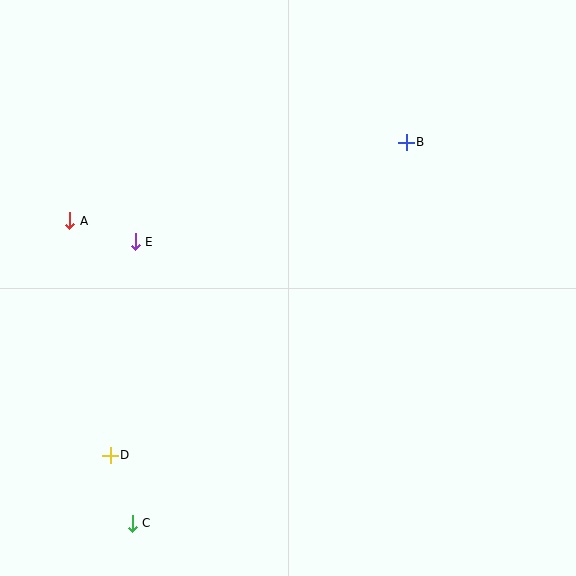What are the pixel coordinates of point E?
Point E is at (135, 242).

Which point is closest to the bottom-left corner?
Point C is closest to the bottom-left corner.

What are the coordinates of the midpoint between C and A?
The midpoint between C and A is at (101, 372).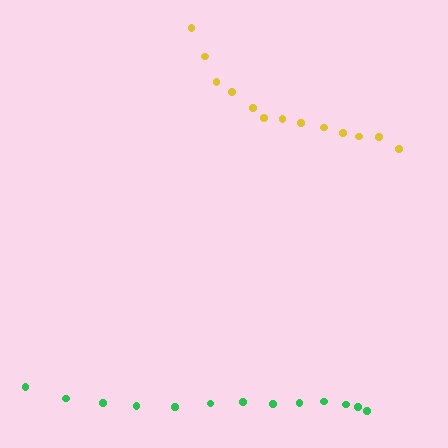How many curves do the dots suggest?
There are 2 distinct paths.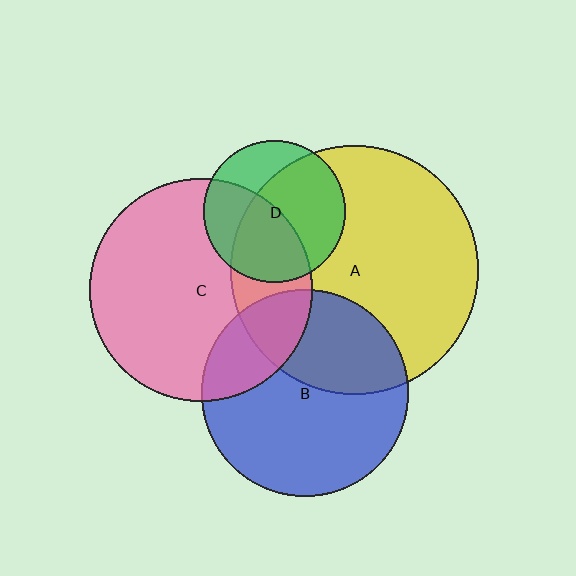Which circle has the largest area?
Circle A (yellow).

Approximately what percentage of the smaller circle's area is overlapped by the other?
Approximately 65%.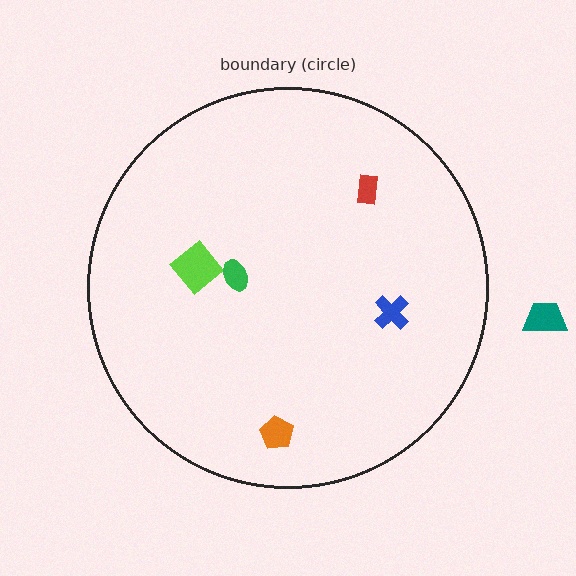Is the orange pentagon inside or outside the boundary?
Inside.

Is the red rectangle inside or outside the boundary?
Inside.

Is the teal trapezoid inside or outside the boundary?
Outside.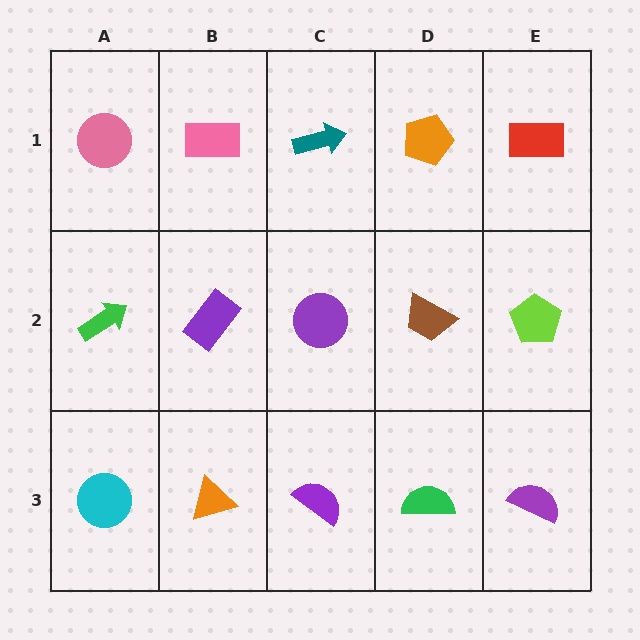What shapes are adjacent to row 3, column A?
A green arrow (row 2, column A), an orange triangle (row 3, column B).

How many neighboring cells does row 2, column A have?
3.